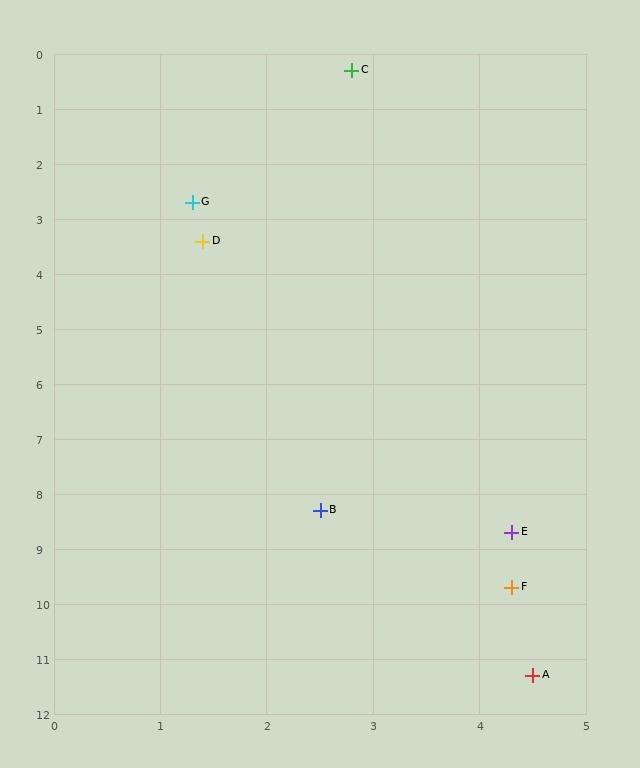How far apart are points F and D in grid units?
Points F and D are about 6.9 grid units apart.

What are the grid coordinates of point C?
Point C is at approximately (2.8, 0.3).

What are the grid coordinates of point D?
Point D is at approximately (1.4, 3.4).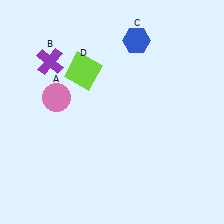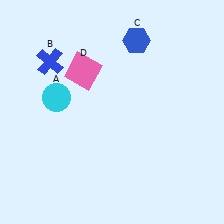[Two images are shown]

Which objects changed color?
A changed from pink to cyan. B changed from purple to blue. D changed from lime to pink.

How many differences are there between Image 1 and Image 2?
There are 3 differences between the two images.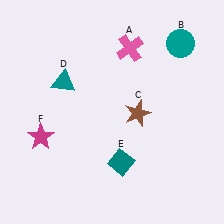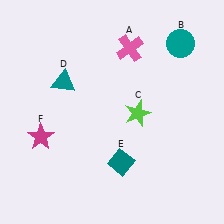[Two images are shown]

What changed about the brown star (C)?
In Image 1, C is brown. In Image 2, it changed to lime.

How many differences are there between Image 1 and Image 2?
There is 1 difference between the two images.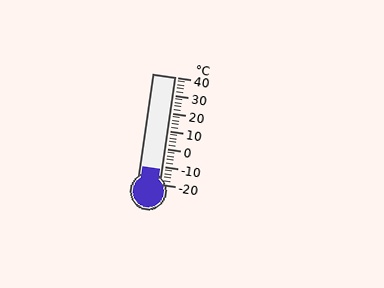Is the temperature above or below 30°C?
The temperature is below 30°C.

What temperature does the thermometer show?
The thermometer shows approximately -12°C.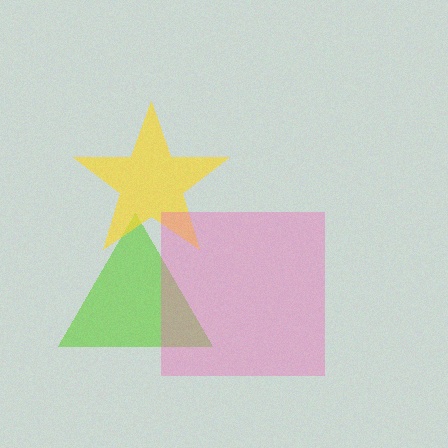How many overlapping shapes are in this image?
There are 3 overlapping shapes in the image.